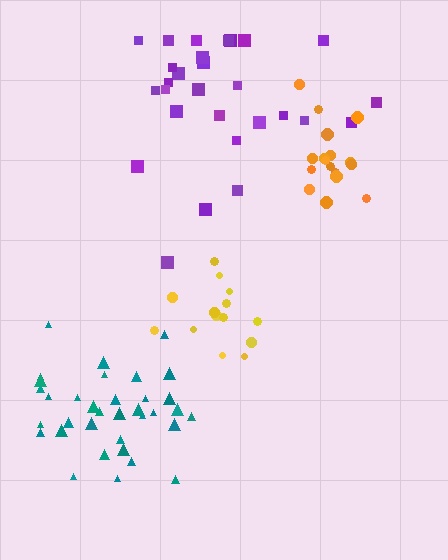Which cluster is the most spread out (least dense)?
Purple.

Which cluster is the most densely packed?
Orange.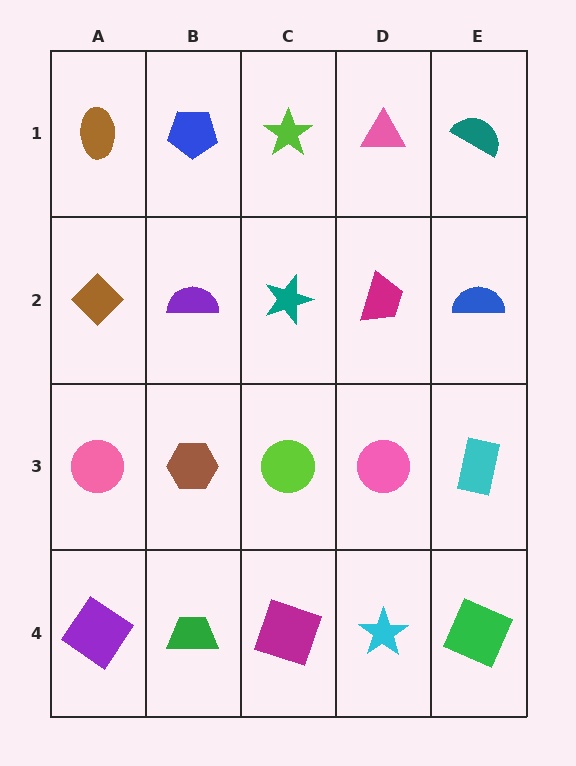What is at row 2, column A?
A brown diamond.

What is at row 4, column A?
A purple diamond.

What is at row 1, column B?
A blue pentagon.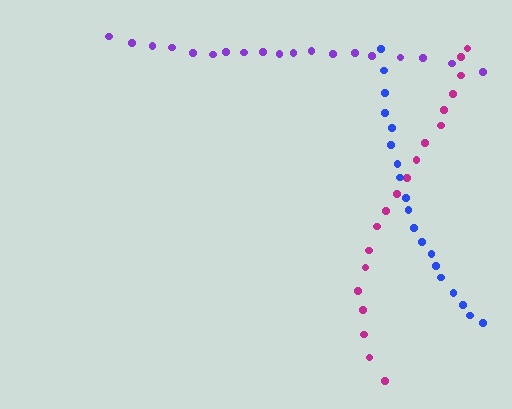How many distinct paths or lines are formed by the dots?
There are 3 distinct paths.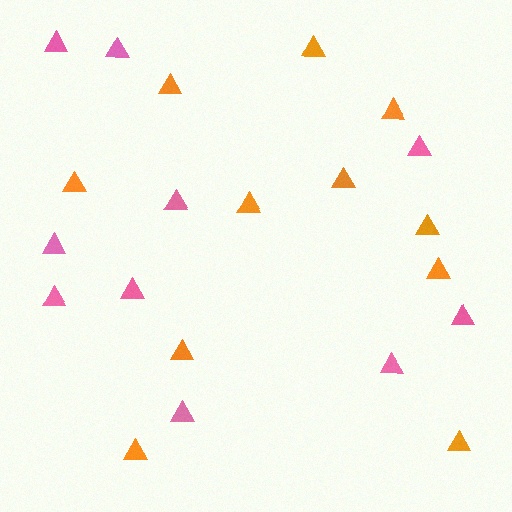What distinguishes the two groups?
There are 2 groups: one group of orange triangles (11) and one group of pink triangles (10).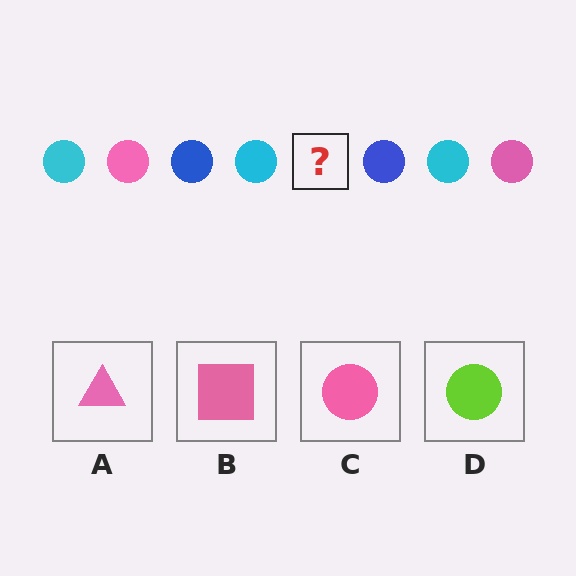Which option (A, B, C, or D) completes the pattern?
C.